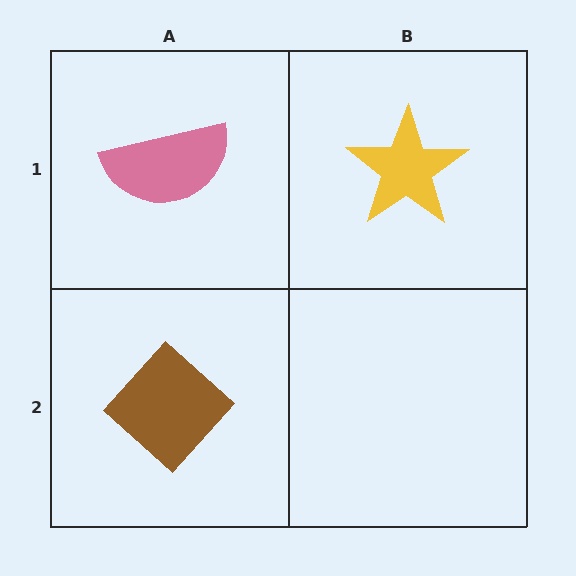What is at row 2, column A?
A brown diamond.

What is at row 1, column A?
A pink semicircle.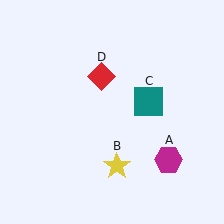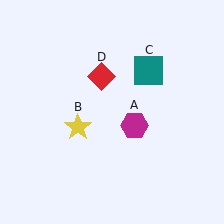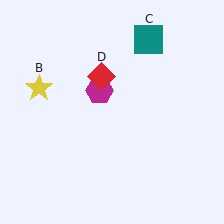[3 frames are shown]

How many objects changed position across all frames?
3 objects changed position: magenta hexagon (object A), yellow star (object B), teal square (object C).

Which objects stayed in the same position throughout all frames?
Red diamond (object D) remained stationary.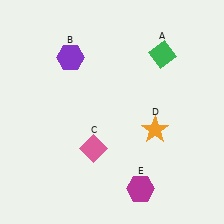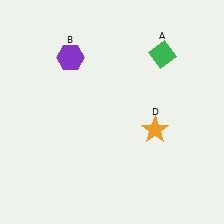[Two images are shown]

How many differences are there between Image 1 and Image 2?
There are 2 differences between the two images.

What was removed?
The magenta hexagon (E), the pink diamond (C) were removed in Image 2.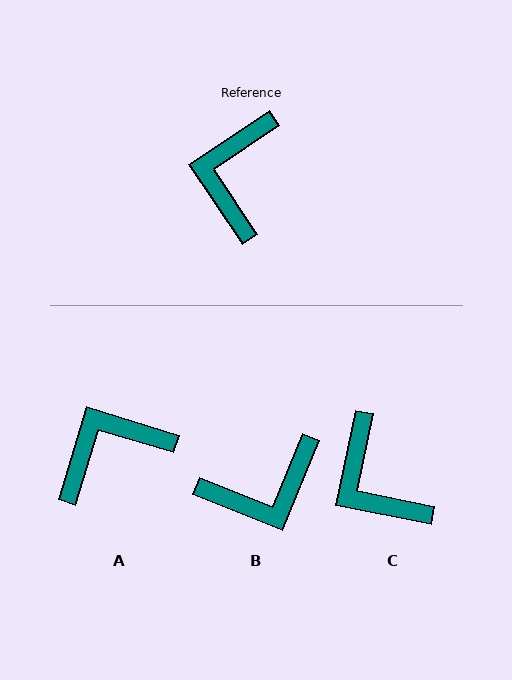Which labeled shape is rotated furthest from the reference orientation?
B, about 124 degrees away.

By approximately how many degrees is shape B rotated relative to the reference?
Approximately 124 degrees counter-clockwise.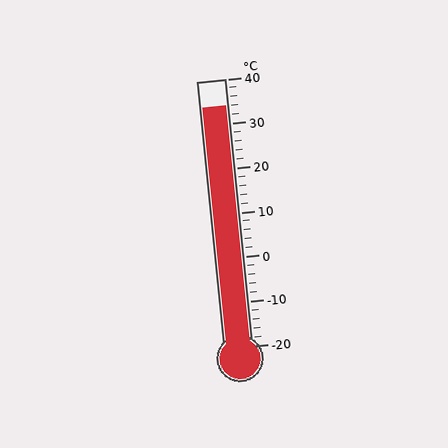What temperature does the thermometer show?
The thermometer shows approximately 34°C.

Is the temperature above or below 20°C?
The temperature is above 20°C.